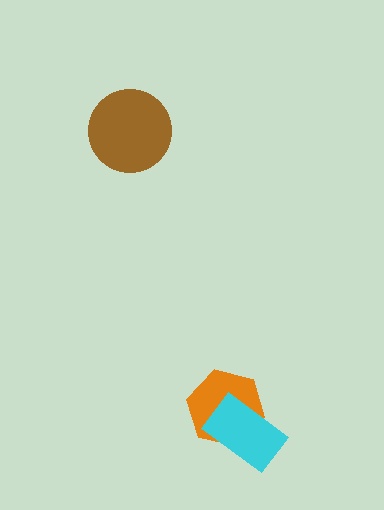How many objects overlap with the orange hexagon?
1 object overlaps with the orange hexagon.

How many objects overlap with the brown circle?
0 objects overlap with the brown circle.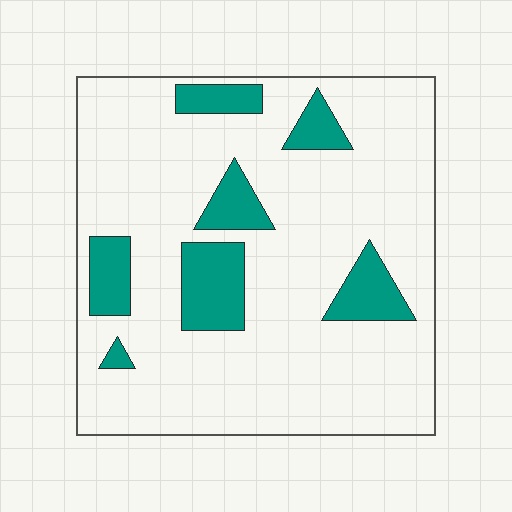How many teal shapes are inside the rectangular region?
7.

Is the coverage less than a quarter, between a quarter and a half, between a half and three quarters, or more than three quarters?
Less than a quarter.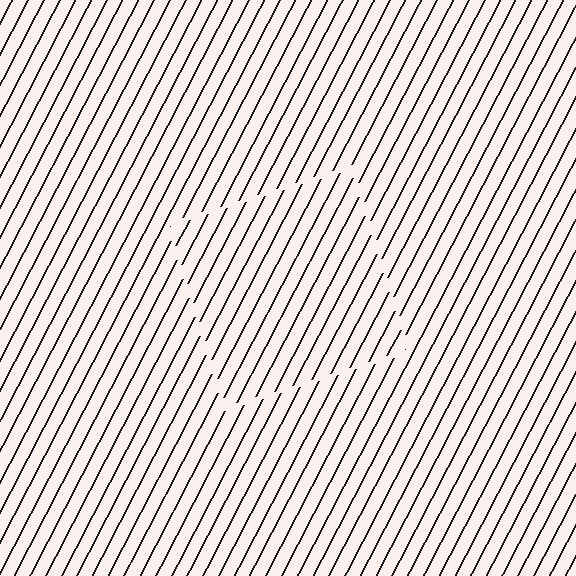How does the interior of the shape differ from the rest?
The interior of the shape contains the same grating, shifted by half a period — the contour is defined by the phase discontinuity where line-ends from the inner and outer gratings abut.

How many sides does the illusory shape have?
4 sides — the line-ends trace a square.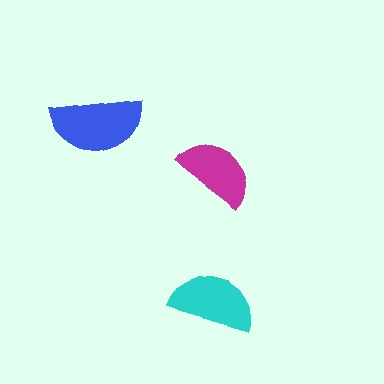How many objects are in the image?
There are 3 objects in the image.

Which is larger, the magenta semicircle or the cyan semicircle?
The cyan one.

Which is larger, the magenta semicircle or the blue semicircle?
The blue one.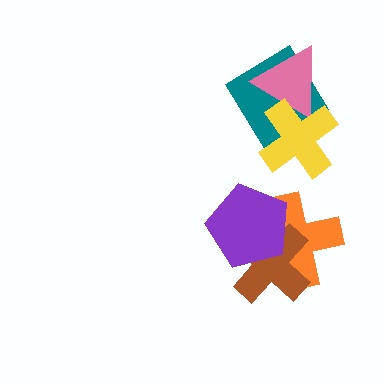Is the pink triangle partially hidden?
Yes, it is partially covered by another shape.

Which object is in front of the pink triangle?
The yellow cross is in front of the pink triangle.